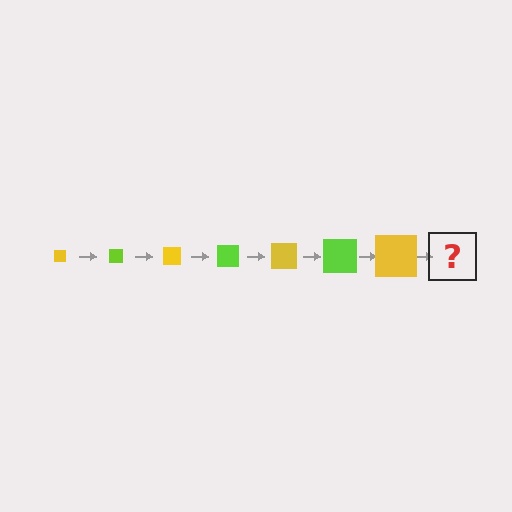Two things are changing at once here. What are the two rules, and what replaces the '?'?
The two rules are that the square grows larger each step and the color cycles through yellow and lime. The '?' should be a lime square, larger than the previous one.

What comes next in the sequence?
The next element should be a lime square, larger than the previous one.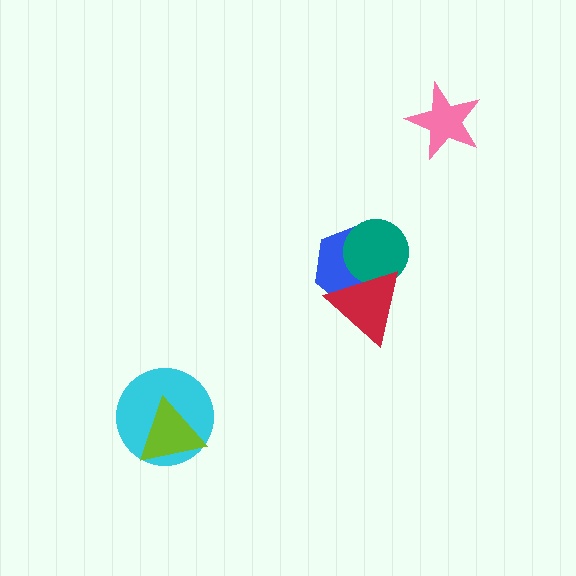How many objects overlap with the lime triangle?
1 object overlaps with the lime triangle.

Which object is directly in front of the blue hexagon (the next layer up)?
The teal circle is directly in front of the blue hexagon.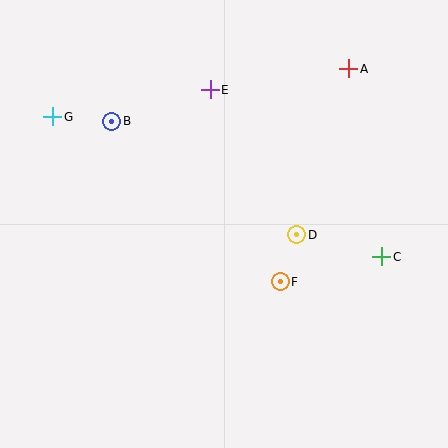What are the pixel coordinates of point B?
Point B is at (112, 121).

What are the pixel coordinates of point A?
Point A is at (349, 69).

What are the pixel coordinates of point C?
Point C is at (382, 257).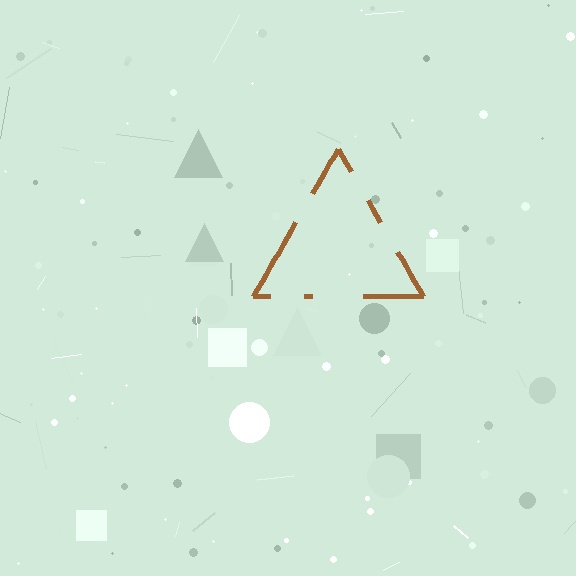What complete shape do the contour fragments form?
The contour fragments form a triangle.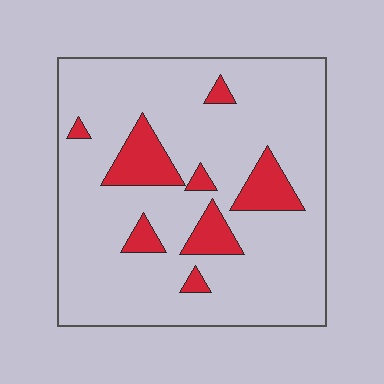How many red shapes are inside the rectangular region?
8.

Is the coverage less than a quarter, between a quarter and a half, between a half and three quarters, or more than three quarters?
Less than a quarter.